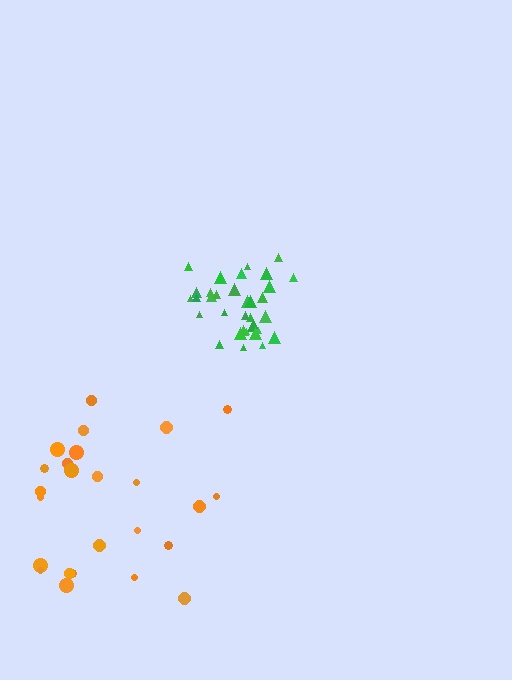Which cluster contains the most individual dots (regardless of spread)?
Green (33).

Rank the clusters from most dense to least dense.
green, orange.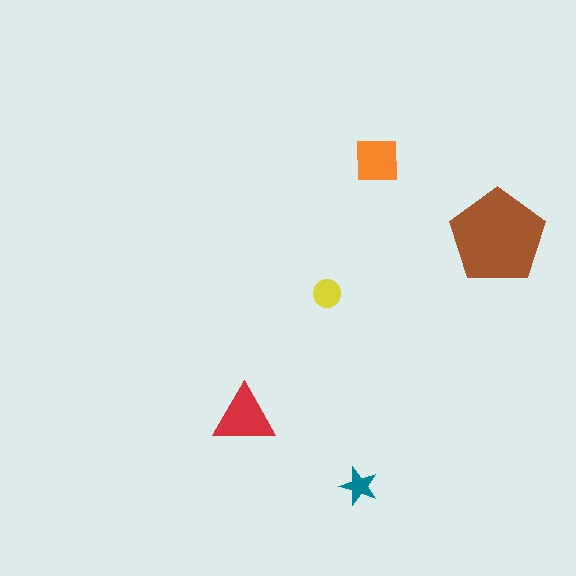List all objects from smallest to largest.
The teal star, the yellow circle, the orange square, the red triangle, the brown pentagon.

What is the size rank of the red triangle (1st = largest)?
2nd.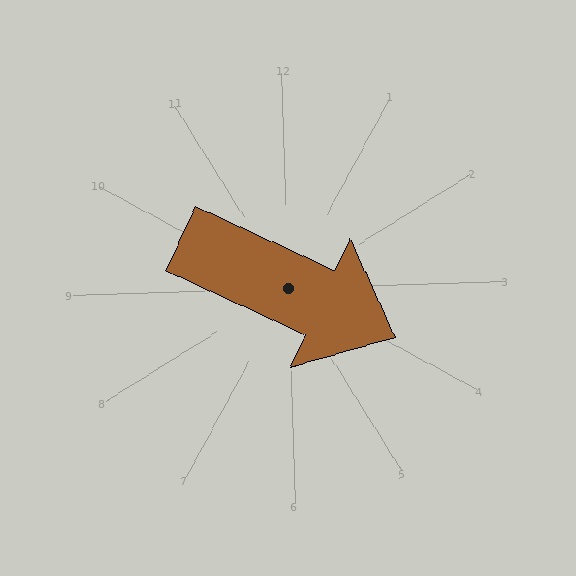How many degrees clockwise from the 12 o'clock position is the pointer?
Approximately 117 degrees.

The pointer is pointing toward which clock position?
Roughly 4 o'clock.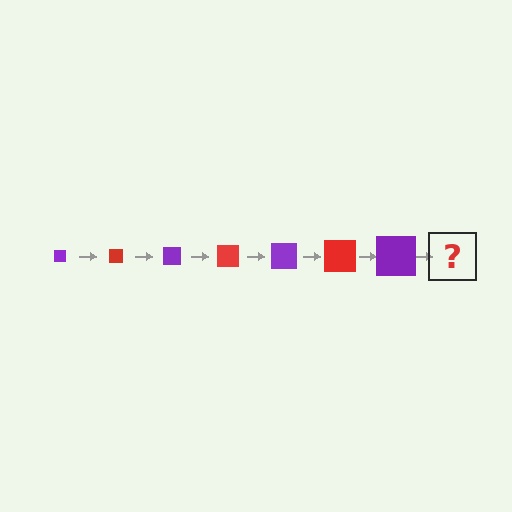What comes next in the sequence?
The next element should be a red square, larger than the previous one.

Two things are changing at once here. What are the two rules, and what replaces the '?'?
The two rules are that the square grows larger each step and the color cycles through purple and red. The '?' should be a red square, larger than the previous one.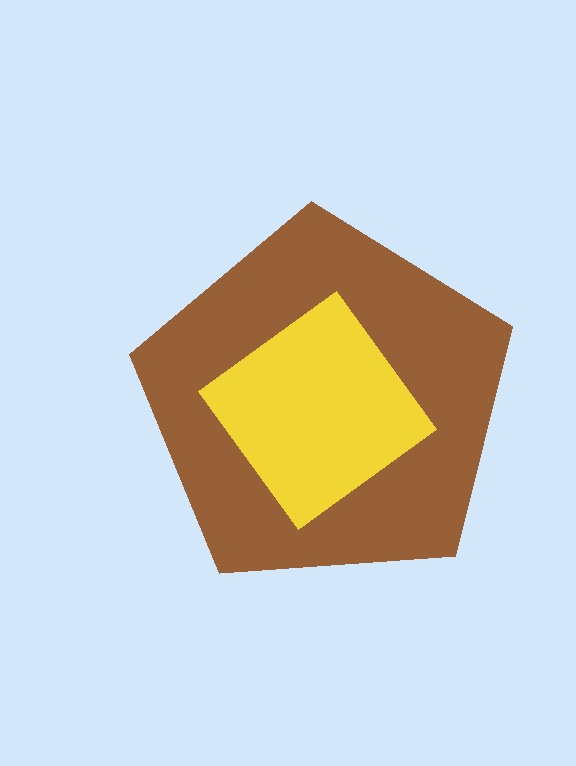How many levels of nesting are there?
2.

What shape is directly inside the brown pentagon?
The yellow diamond.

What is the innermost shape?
The yellow diamond.